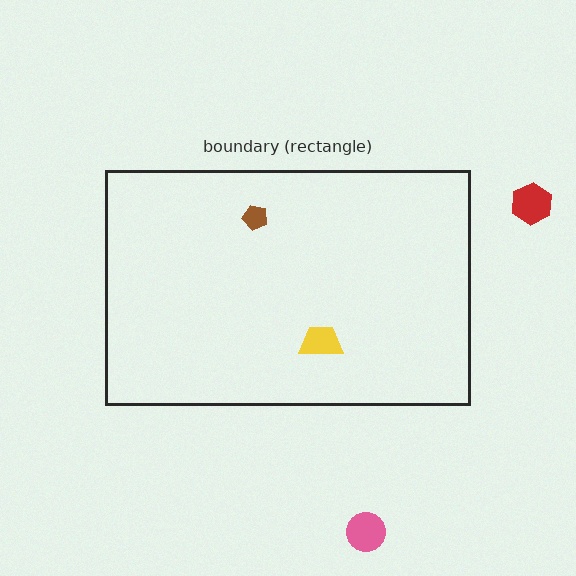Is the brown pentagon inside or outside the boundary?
Inside.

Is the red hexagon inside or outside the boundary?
Outside.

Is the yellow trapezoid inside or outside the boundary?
Inside.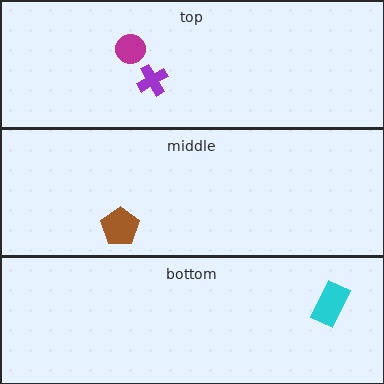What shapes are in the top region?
The purple cross, the magenta circle.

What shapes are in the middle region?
The brown pentagon.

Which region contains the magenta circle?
The top region.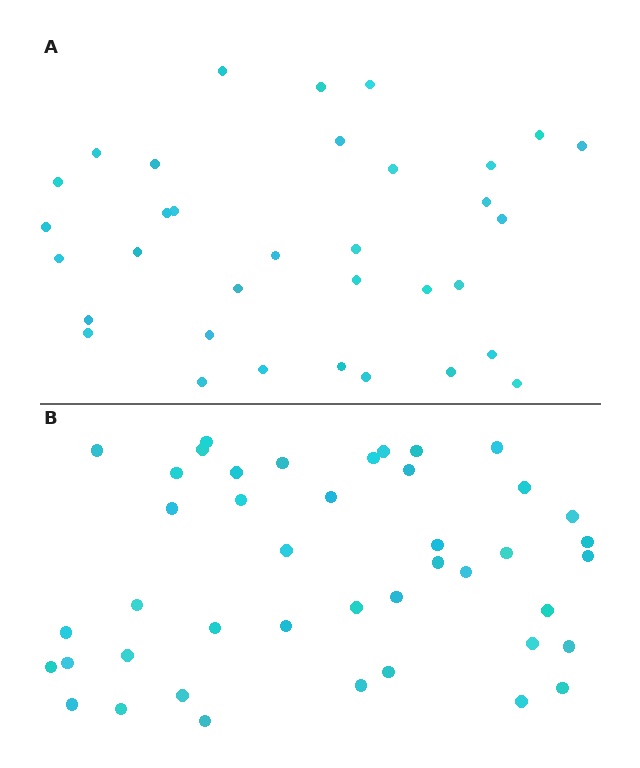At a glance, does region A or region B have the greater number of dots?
Region B (the bottom region) has more dots.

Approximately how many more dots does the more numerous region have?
Region B has roughly 8 or so more dots than region A.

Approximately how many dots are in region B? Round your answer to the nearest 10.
About 40 dots. (The exact count is 43, which rounds to 40.)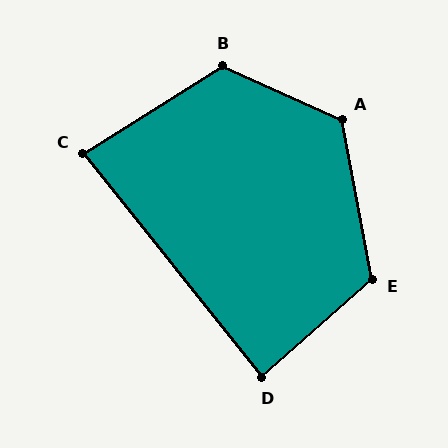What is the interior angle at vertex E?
Approximately 121 degrees (obtuse).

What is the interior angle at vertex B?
Approximately 124 degrees (obtuse).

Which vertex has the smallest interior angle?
C, at approximately 83 degrees.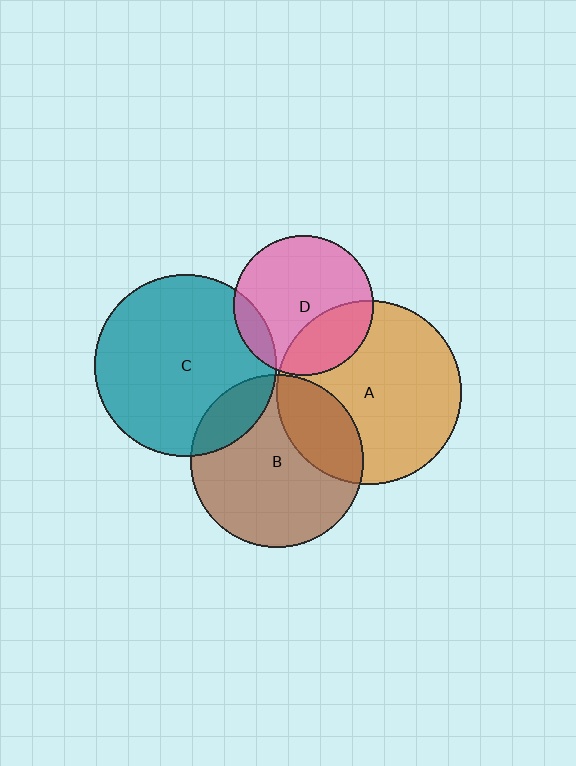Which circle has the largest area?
Circle A (orange).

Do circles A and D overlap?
Yes.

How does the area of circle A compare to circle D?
Approximately 1.7 times.